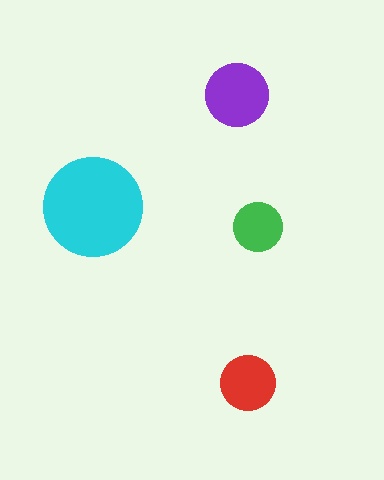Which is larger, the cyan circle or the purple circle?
The cyan one.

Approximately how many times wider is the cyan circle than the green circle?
About 2 times wider.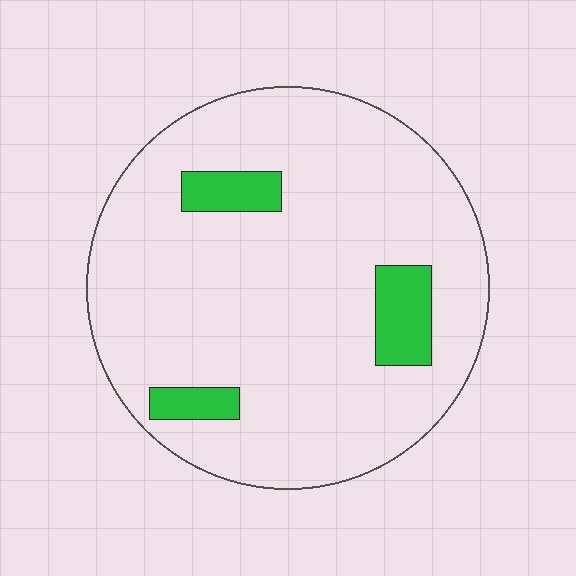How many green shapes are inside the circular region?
3.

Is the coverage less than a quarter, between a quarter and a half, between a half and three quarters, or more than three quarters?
Less than a quarter.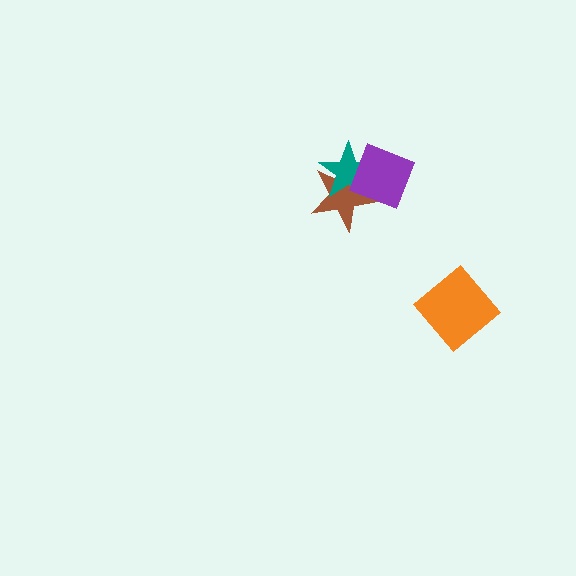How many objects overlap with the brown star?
2 objects overlap with the brown star.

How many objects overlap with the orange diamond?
0 objects overlap with the orange diamond.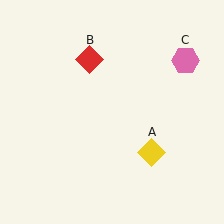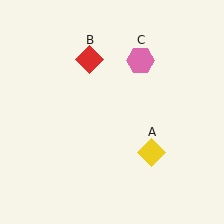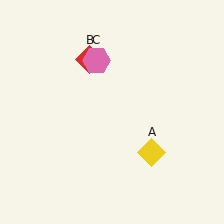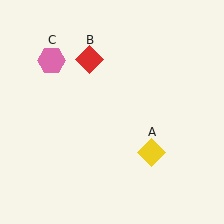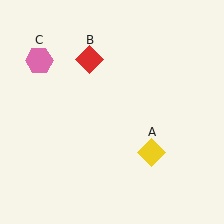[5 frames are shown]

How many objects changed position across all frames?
1 object changed position: pink hexagon (object C).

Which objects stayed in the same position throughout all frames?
Yellow diamond (object A) and red diamond (object B) remained stationary.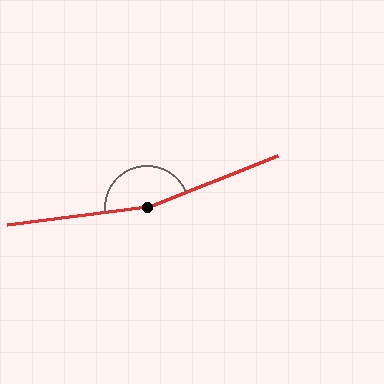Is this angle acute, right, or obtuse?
It is obtuse.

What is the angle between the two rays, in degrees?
Approximately 165 degrees.